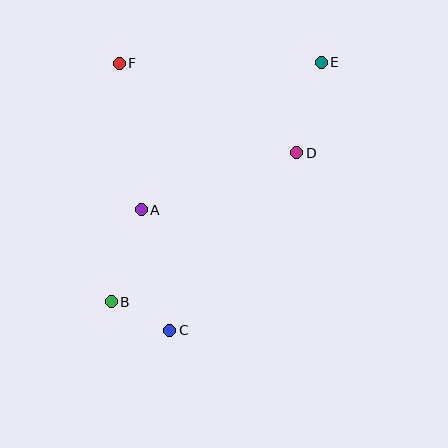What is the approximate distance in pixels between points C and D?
The distance between C and D is approximately 218 pixels.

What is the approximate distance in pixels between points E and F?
The distance between E and F is approximately 202 pixels.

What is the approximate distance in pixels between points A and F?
The distance between A and F is approximately 148 pixels.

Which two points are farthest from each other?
Points B and E are farthest from each other.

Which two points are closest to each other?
Points B and C are closest to each other.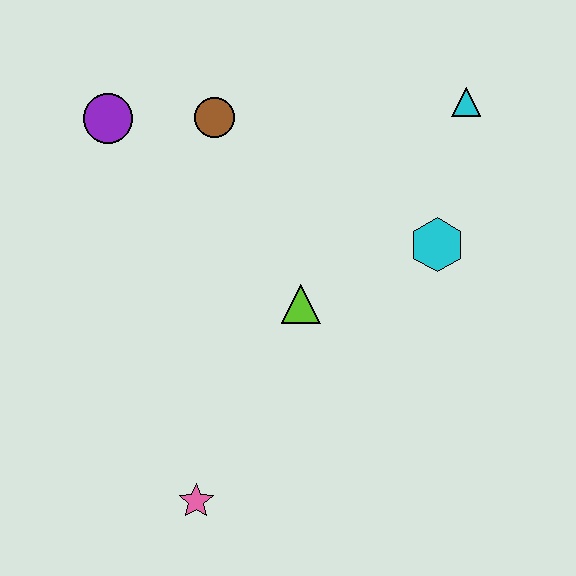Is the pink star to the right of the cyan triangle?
No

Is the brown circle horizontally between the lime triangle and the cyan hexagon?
No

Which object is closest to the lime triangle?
The cyan hexagon is closest to the lime triangle.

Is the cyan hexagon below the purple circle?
Yes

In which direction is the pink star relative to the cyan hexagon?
The pink star is below the cyan hexagon.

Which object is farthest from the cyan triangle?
The pink star is farthest from the cyan triangle.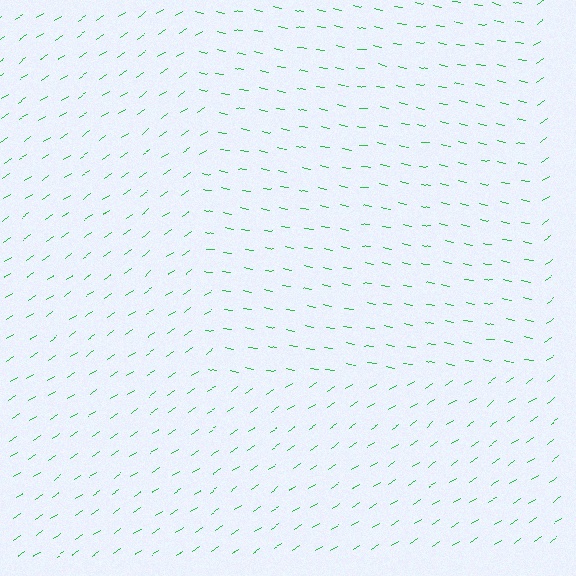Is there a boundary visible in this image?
Yes, there is a texture boundary formed by a change in line orientation.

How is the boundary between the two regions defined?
The boundary is defined purely by a change in line orientation (approximately 45 degrees difference). All lines are the same color and thickness.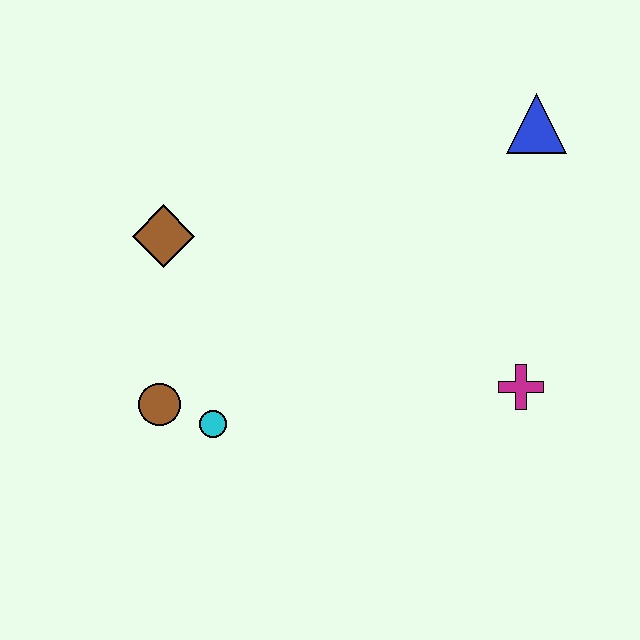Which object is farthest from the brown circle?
The blue triangle is farthest from the brown circle.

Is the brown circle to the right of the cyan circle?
No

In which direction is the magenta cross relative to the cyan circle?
The magenta cross is to the right of the cyan circle.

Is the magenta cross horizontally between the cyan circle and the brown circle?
No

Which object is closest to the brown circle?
The cyan circle is closest to the brown circle.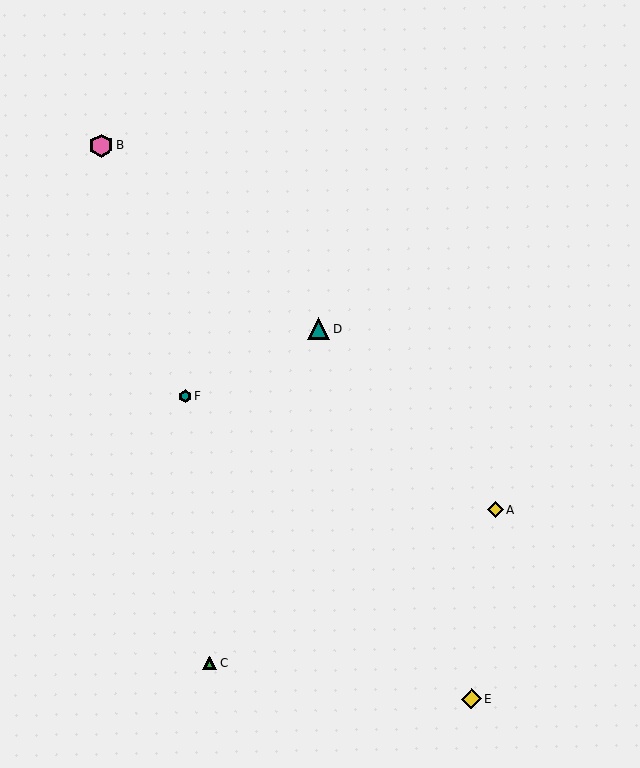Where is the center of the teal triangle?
The center of the teal triangle is at (319, 329).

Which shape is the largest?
The pink hexagon (labeled B) is the largest.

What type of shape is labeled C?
Shape C is a green triangle.